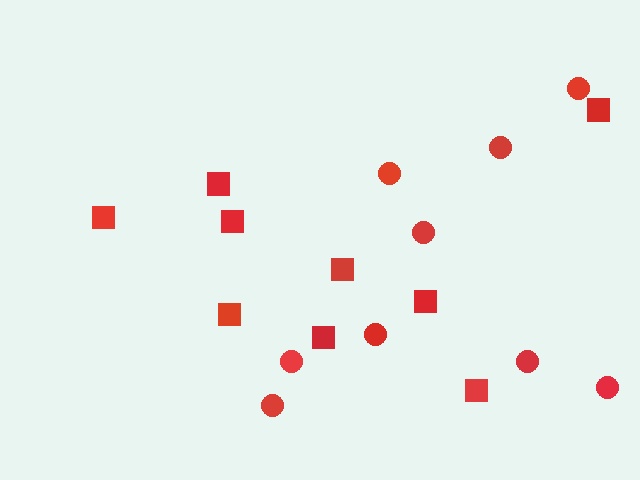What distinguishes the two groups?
There are 2 groups: one group of circles (9) and one group of squares (9).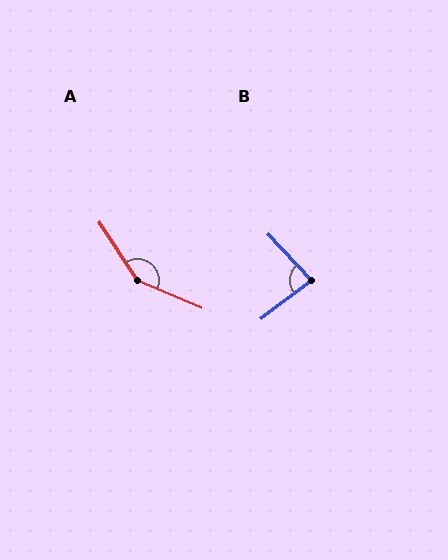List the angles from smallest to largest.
B (84°), A (147°).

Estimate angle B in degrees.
Approximately 84 degrees.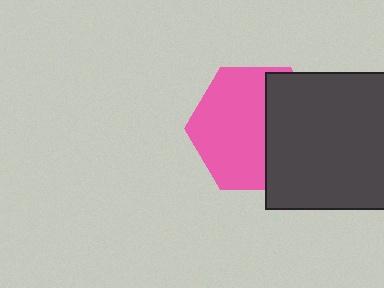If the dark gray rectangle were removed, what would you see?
You would see the complete pink hexagon.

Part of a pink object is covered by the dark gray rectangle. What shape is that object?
It is a hexagon.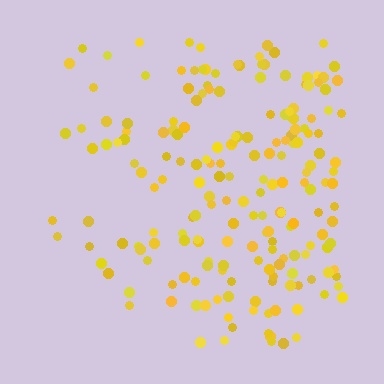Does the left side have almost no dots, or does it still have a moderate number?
Still a moderate number, just noticeably fewer than the right.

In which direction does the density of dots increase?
From left to right, with the right side densest.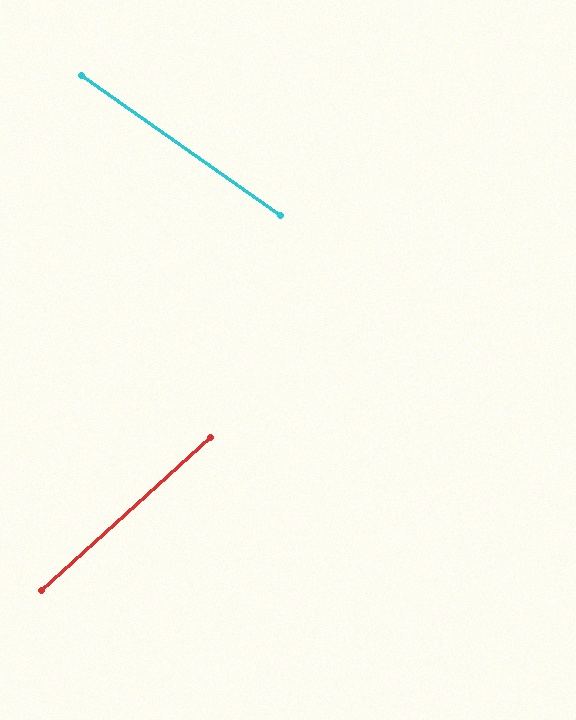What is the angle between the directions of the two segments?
Approximately 77 degrees.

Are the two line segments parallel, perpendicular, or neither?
Neither parallel nor perpendicular — they differ by about 77°.